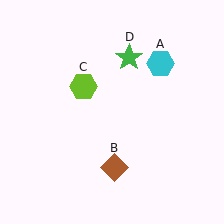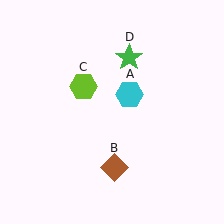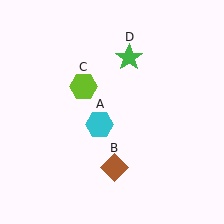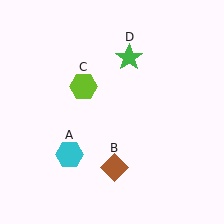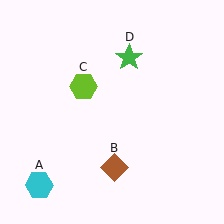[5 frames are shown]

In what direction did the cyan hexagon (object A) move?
The cyan hexagon (object A) moved down and to the left.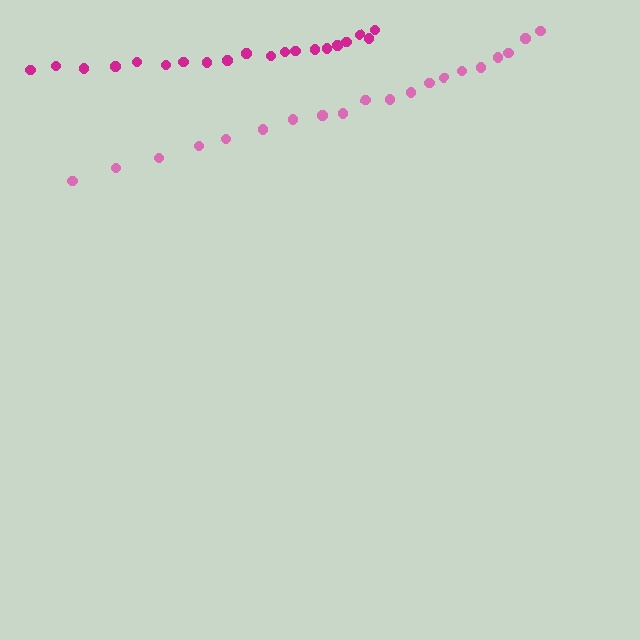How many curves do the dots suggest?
There are 2 distinct paths.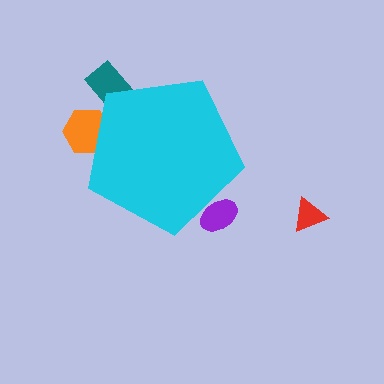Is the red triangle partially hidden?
No, the red triangle is fully visible.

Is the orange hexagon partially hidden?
Yes, the orange hexagon is partially hidden behind the cyan pentagon.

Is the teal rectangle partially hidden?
Yes, the teal rectangle is partially hidden behind the cyan pentagon.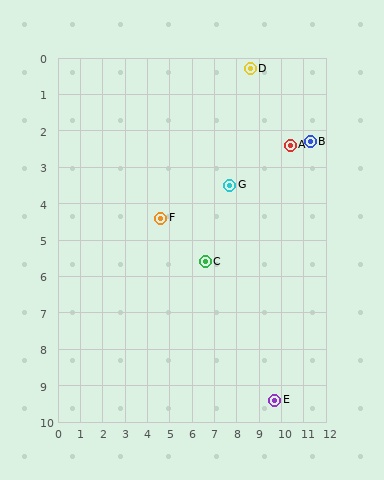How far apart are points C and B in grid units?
Points C and B are about 5.7 grid units apart.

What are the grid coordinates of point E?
Point E is at approximately (9.7, 9.4).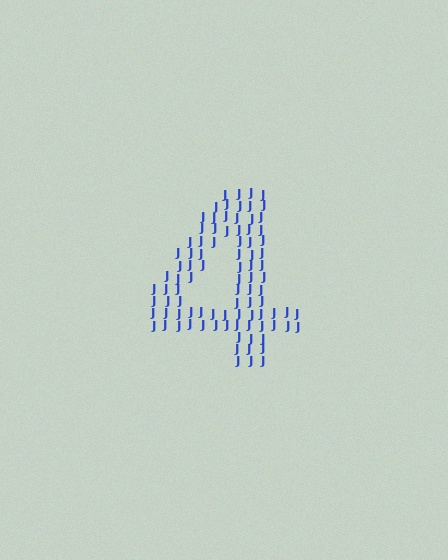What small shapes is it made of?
It is made of small letter J's.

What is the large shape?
The large shape is the digit 4.